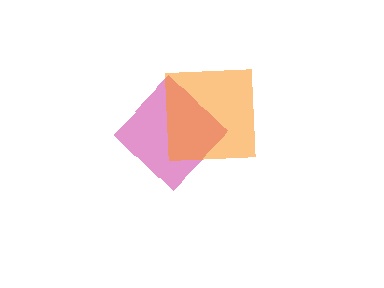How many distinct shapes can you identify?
There are 2 distinct shapes: a magenta diamond, an orange square.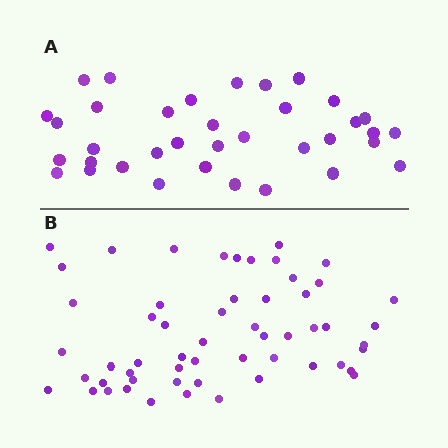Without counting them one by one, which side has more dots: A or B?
Region B (the bottom region) has more dots.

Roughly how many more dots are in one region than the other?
Region B has approximately 20 more dots than region A.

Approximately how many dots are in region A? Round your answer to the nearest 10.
About 40 dots. (The exact count is 36, which rounds to 40.)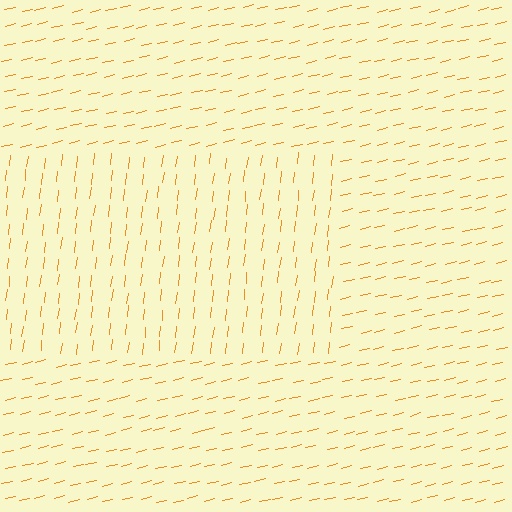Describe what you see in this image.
The image is filled with small orange line segments. A rectangle region in the image has lines oriented differently from the surrounding lines, creating a visible texture boundary.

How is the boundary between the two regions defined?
The boundary is defined purely by a change in line orientation (approximately 69 degrees difference). All lines are the same color and thickness.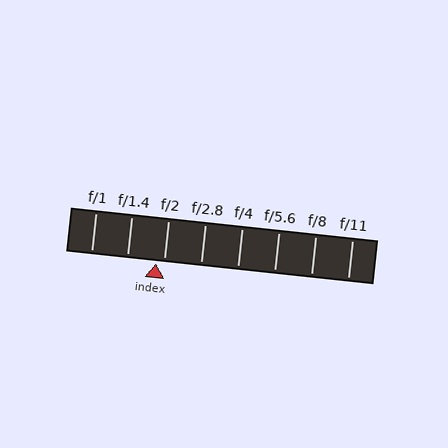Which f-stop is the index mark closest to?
The index mark is closest to f/2.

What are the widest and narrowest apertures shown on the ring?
The widest aperture shown is f/1 and the narrowest is f/11.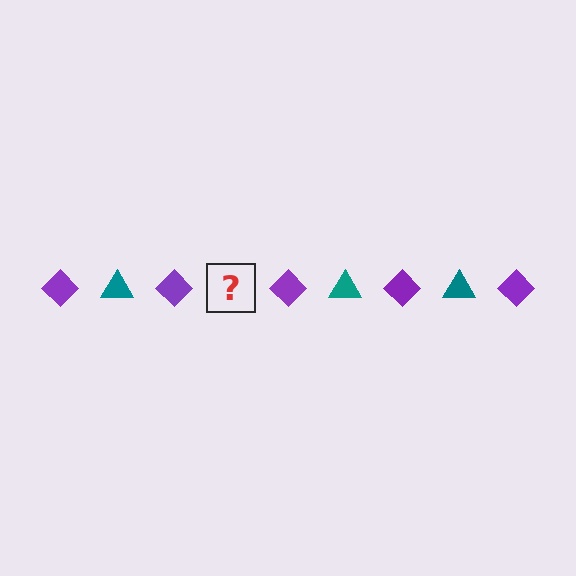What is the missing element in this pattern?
The missing element is a teal triangle.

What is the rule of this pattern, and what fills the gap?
The rule is that the pattern alternates between purple diamond and teal triangle. The gap should be filled with a teal triangle.